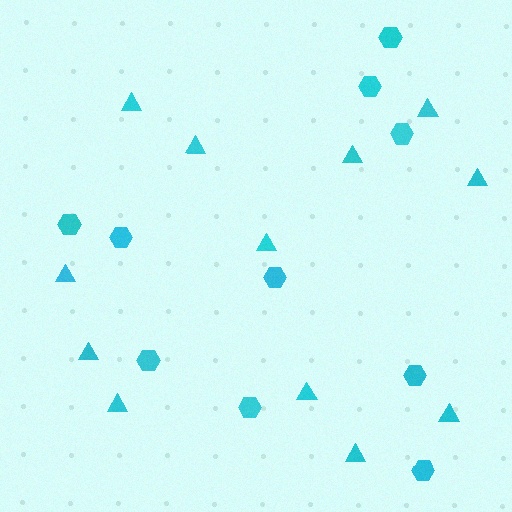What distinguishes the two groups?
There are 2 groups: one group of hexagons (10) and one group of triangles (12).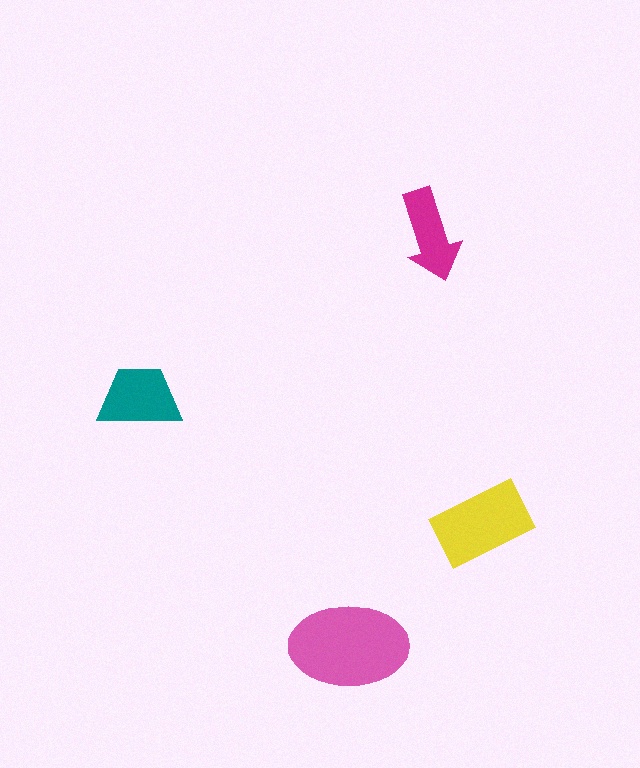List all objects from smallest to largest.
The magenta arrow, the teal trapezoid, the yellow rectangle, the pink ellipse.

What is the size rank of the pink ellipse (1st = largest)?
1st.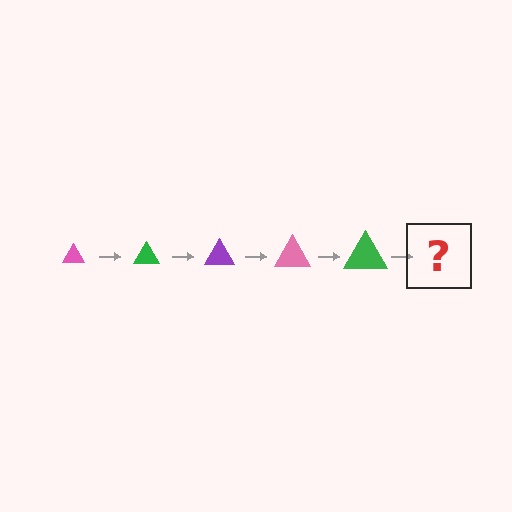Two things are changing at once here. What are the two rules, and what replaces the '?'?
The two rules are that the triangle grows larger each step and the color cycles through pink, green, and purple. The '?' should be a purple triangle, larger than the previous one.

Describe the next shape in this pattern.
It should be a purple triangle, larger than the previous one.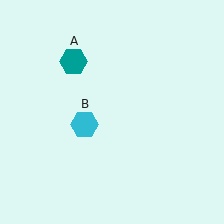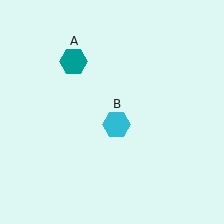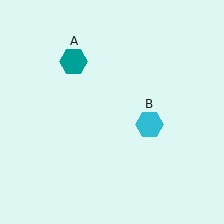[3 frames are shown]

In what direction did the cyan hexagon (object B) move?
The cyan hexagon (object B) moved right.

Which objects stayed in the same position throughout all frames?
Teal hexagon (object A) remained stationary.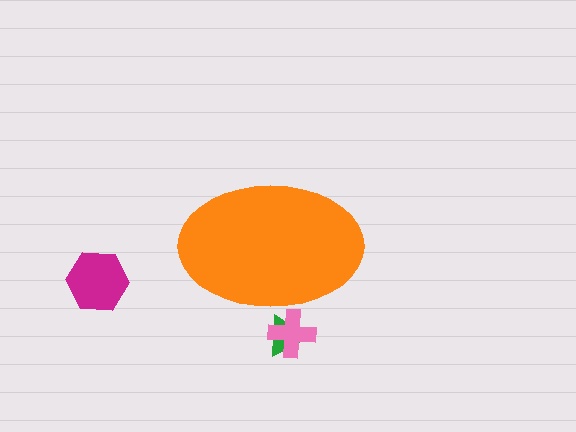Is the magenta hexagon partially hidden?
No, the magenta hexagon is fully visible.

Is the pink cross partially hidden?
Yes, the pink cross is partially hidden behind the orange ellipse.